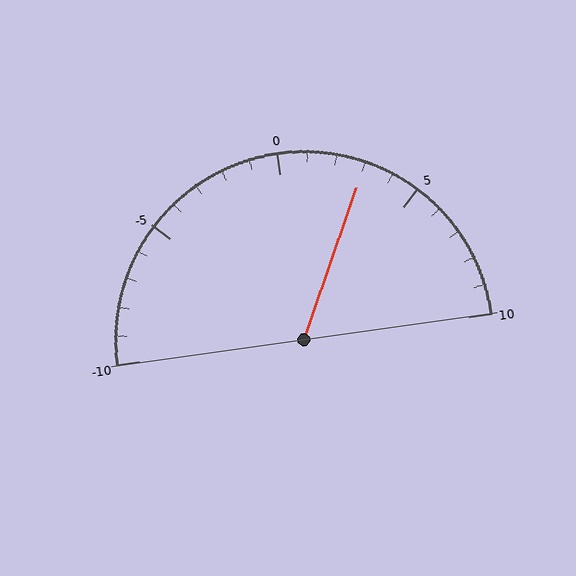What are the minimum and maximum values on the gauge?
The gauge ranges from -10 to 10.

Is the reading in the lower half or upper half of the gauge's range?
The reading is in the upper half of the range (-10 to 10).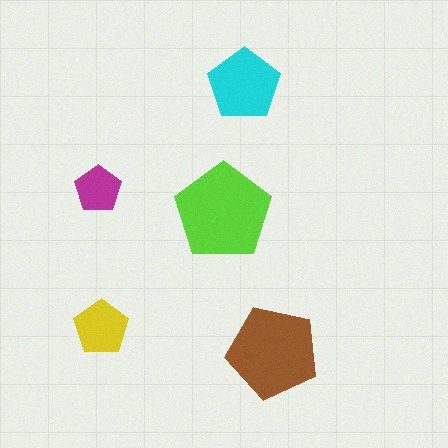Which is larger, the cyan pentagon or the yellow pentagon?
The cyan one.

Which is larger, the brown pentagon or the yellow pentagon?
The brown one.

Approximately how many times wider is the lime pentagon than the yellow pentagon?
About 2 times wider.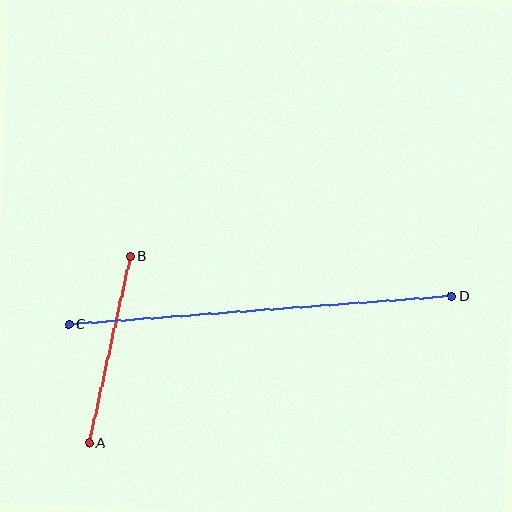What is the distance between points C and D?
The distance is approximately 384 pixels.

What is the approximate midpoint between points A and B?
The midpoint is at approximately (110, 349) pixels.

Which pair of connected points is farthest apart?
Points C and D are farthest apart.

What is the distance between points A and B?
The distance is approximately 191 pixels.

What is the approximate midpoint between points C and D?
The midpoint is at approximately (260, 310) pixels.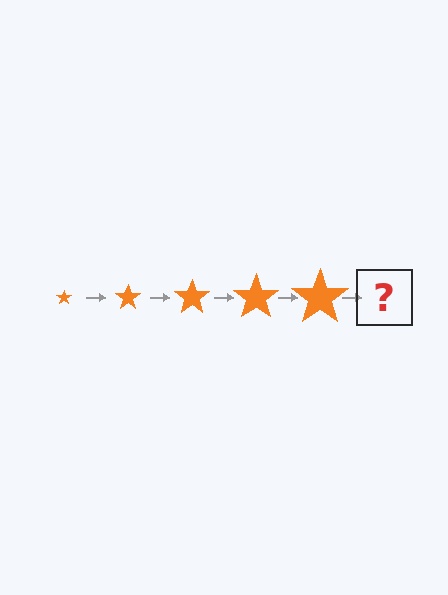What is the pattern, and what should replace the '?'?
The pattern is that the star gets progressively larger each step. The '?' should be an orange star, larger than the previous one.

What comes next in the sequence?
The next element should be an orange star, larger than the previous one.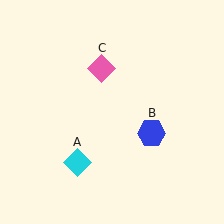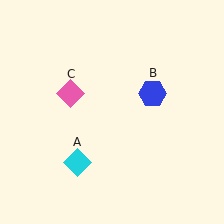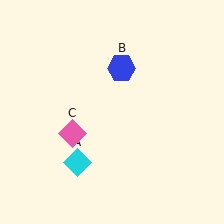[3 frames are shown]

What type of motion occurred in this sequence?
The blue hexagon (object B), pink diamond (object C) rotated counterclockwise around the center of the scene.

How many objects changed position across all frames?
2 objects changed position: blue hexagon (object B), pink diamond (object C).